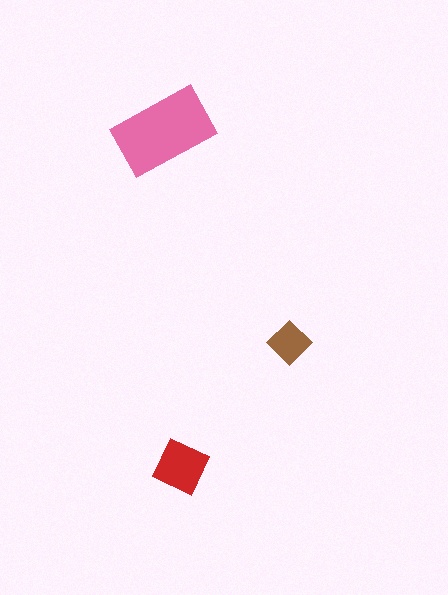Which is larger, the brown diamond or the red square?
The red square.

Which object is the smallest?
The brown diamond.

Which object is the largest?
The pink rectangle.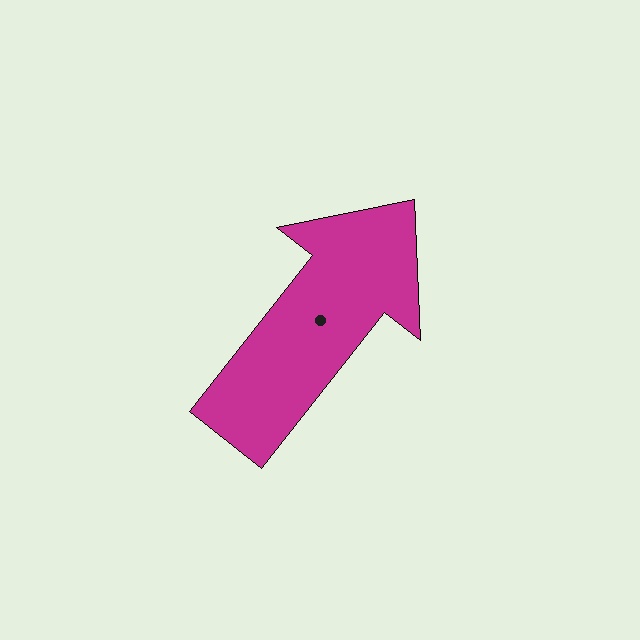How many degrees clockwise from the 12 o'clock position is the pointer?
Approximately 38 degrees.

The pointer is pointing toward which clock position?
Roughly 1 o'clock.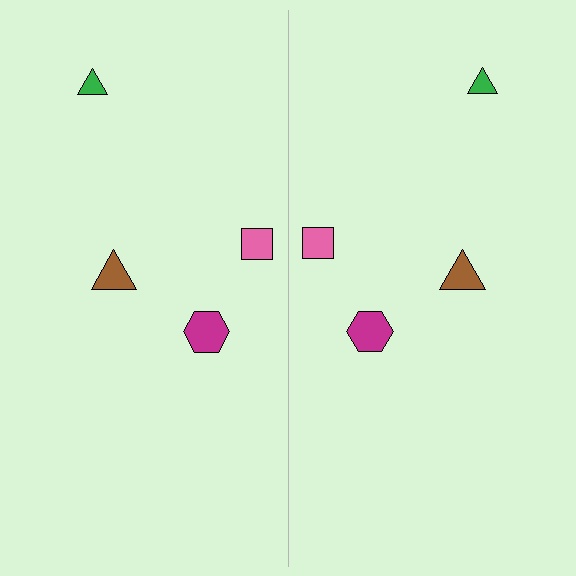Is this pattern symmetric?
Yes, this pattern has bilateral (reflection) symmetry.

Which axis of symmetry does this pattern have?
The pattern has a vertical axis of symmetry running through the center of the image.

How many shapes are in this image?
There are 8 shapes in this image.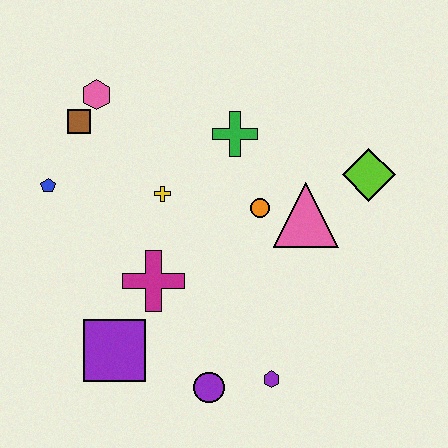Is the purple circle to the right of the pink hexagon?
Yes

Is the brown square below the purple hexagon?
No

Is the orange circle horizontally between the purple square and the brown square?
No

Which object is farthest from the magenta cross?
The lime diamond is farthest from the magenta cross.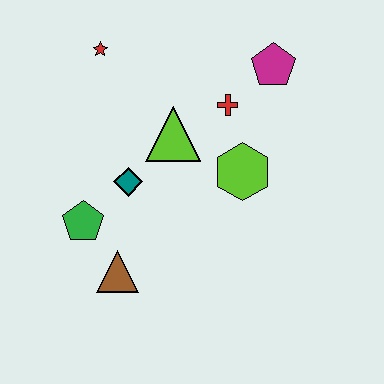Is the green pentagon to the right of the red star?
No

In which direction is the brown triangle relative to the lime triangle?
The brown triangle is below the lime triangle.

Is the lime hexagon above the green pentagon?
Yes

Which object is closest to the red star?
The lime triangle is closest to the red star.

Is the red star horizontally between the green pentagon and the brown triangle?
Yes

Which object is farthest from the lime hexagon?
The red star is farthest from the lime hexagon.